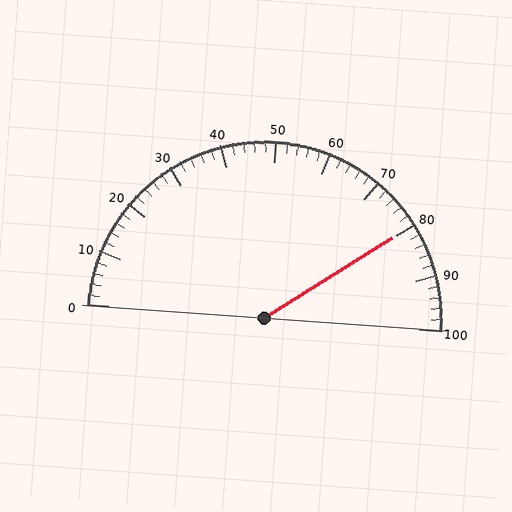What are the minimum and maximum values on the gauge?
The gauge ranges from 0 to 100.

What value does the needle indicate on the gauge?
The needle indicates approximately 80.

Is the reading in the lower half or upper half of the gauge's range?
The reading is in the upper half of the range (0 to 100).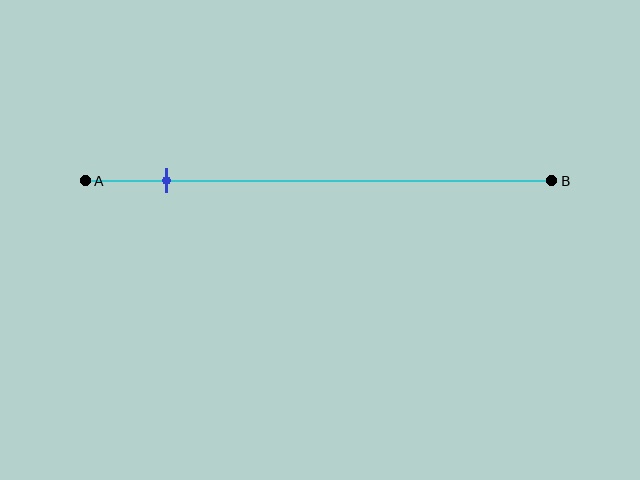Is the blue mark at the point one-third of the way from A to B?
No, the mark is at about 15% from A, not at the 33% one-third point.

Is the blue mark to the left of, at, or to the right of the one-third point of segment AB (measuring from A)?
The blue mark is to the left of the one-third point of segment AB.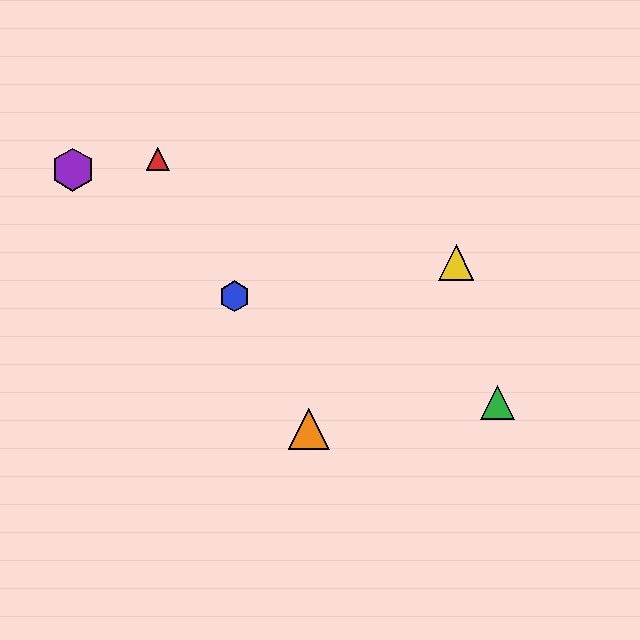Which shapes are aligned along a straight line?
The red triangle, the blue hexagon, the orange triangle are aligned along a straight line.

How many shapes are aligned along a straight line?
3 shapes (the red triangle, the blue hexagon, the orange triangle) are aligned along a straight line.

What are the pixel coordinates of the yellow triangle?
The yellow triangle is at (456, 263).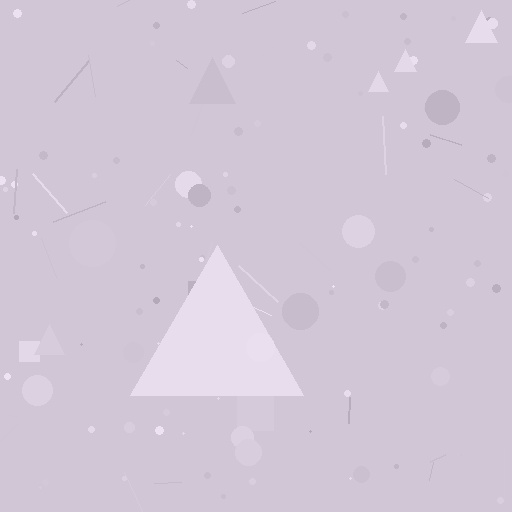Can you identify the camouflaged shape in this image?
The camouflaged shape is a triangle.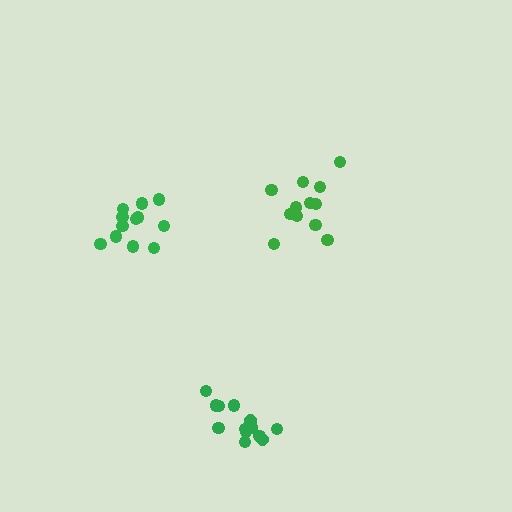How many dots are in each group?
Group 1: 13 dots, Group 2: 13 dots, Group 3: 12 dots (38 total).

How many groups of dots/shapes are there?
There are 3 groups.